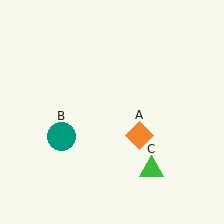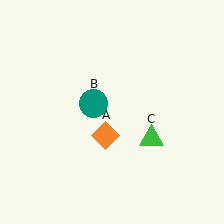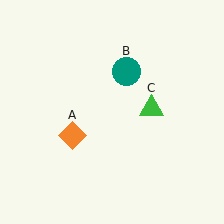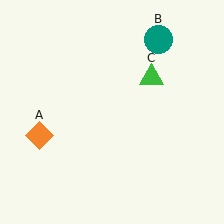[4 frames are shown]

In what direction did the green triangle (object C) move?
The green triangle (object C) moved up.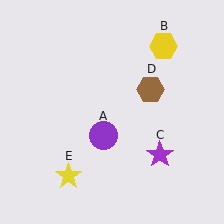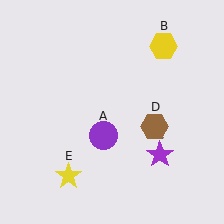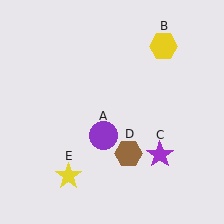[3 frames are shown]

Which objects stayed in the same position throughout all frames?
Purple circle (object A) and yellow hexagon (object B) and purple star (object C) and yellow star (object E) remained stationary.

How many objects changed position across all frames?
1 object changed position: brown hexagon (object D).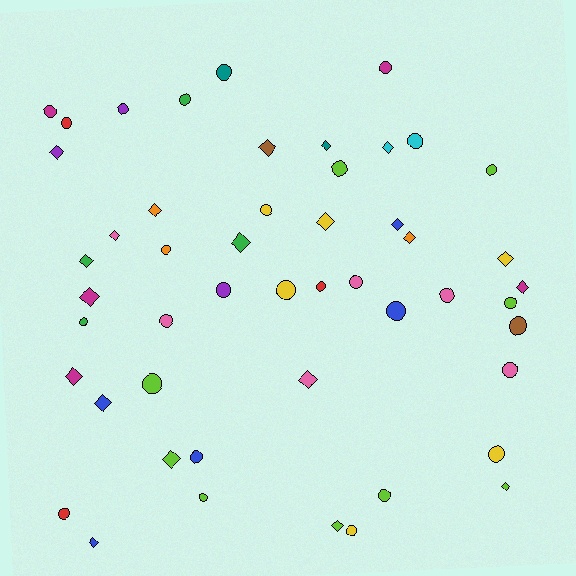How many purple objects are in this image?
There are 3 purple objects.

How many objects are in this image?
There are 50 objects.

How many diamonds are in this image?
There are 21 diamonds.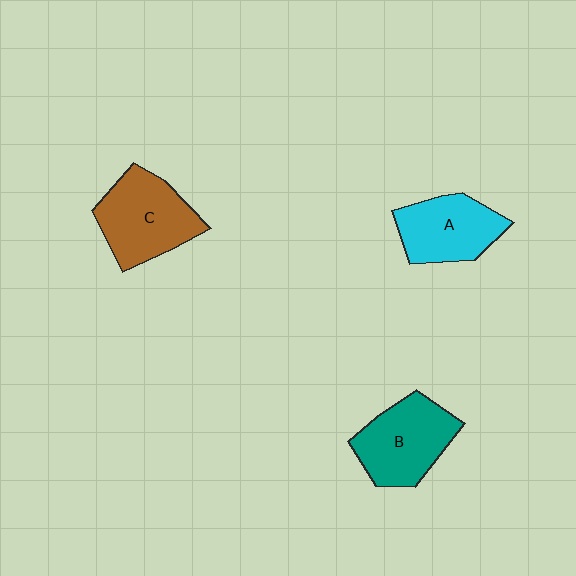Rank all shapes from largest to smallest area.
From largest to smallest: C (brown), B (teal), A (cyan).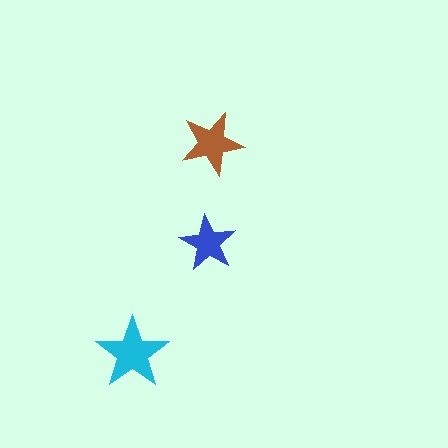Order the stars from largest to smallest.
the cyan one, the brown one, the blue one.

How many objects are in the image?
There are 3 objects in the image.